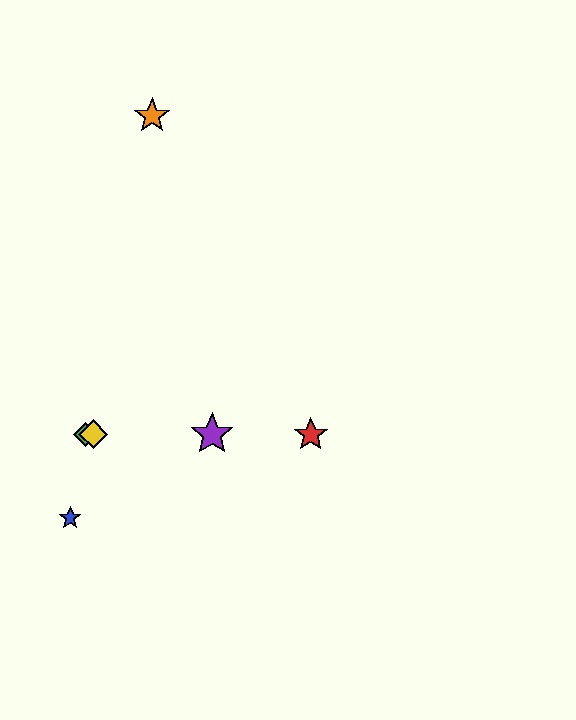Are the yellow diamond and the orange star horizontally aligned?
No, the yellow diamond is at y≈434 and the orange star is at y≈116.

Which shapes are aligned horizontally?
The red star, the green diamond, the yellow diamond, the purple star are aligned horizontally.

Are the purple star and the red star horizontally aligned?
Yes, both are at y≈434.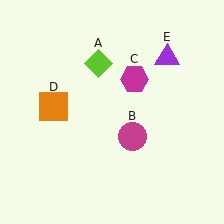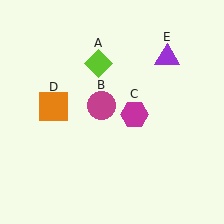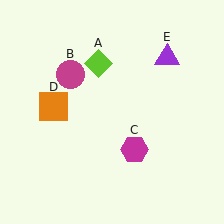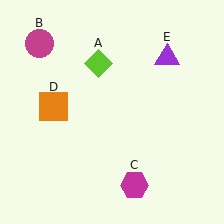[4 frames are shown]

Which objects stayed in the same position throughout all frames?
Lime diamond (object A) and orange square (object D) and purple triangle (object E) remained stationary.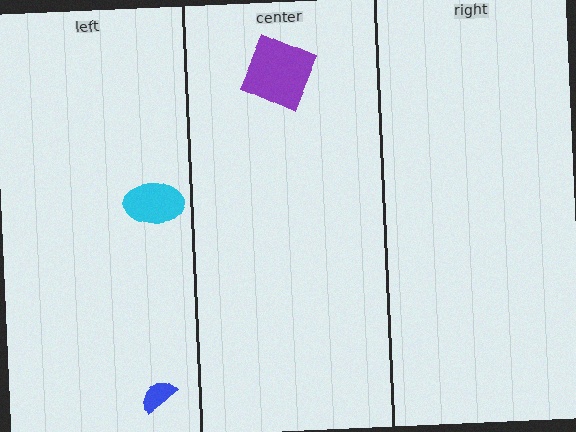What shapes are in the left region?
The cyan ellipse, the blue semicircle.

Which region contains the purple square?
The center region.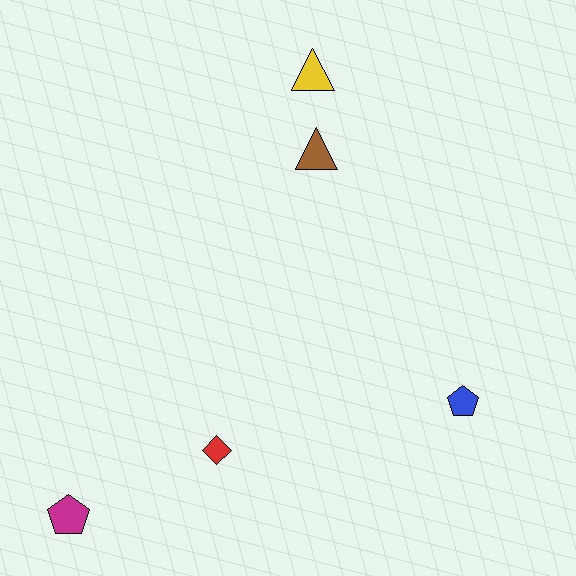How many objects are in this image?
There are 5 objects.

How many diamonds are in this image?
There is 1 diamond.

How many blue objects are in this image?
There is 1 blue object.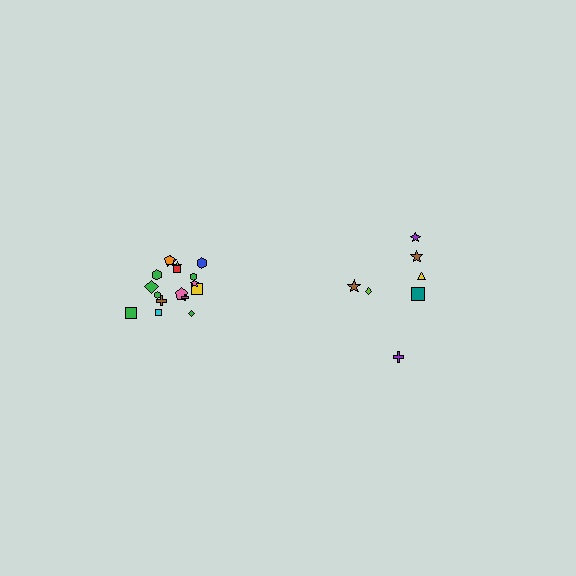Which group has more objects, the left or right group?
The left group.